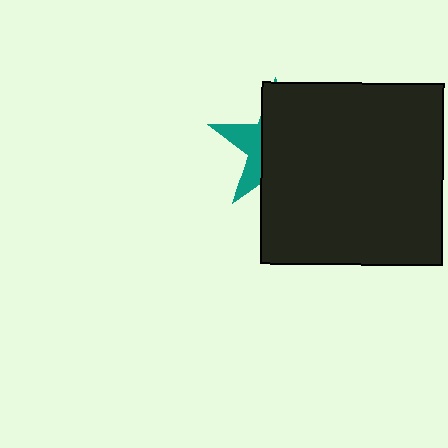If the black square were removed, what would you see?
You would see the complete teal star.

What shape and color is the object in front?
The object in front is a black square.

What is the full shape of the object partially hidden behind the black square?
The partially hidden object is a teal star.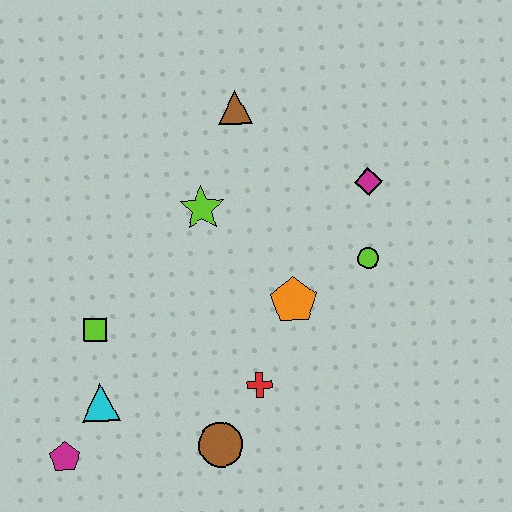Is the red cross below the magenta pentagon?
No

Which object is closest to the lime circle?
The magenta diamond is closest to the lime circle.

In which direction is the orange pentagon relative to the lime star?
The orange pentagon is below the lime star.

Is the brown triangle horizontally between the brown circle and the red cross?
Yes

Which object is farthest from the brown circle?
The brown triangle is farthest from the brown circle.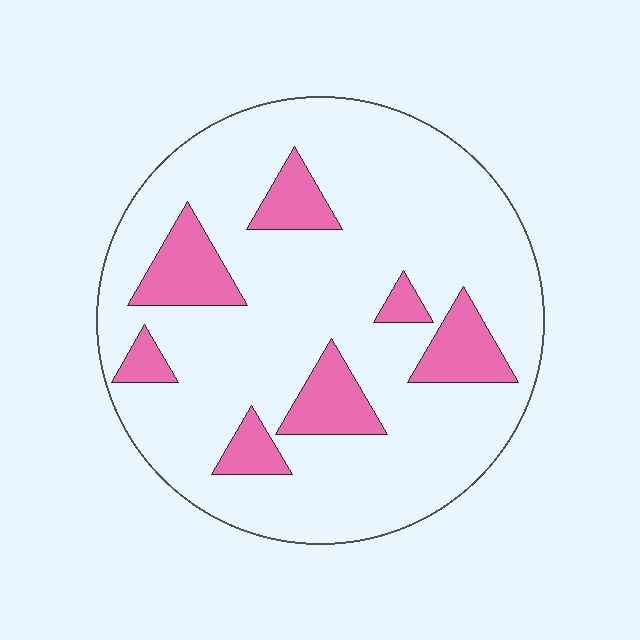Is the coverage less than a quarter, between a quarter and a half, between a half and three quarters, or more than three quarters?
Less than a quarter.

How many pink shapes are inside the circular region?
7.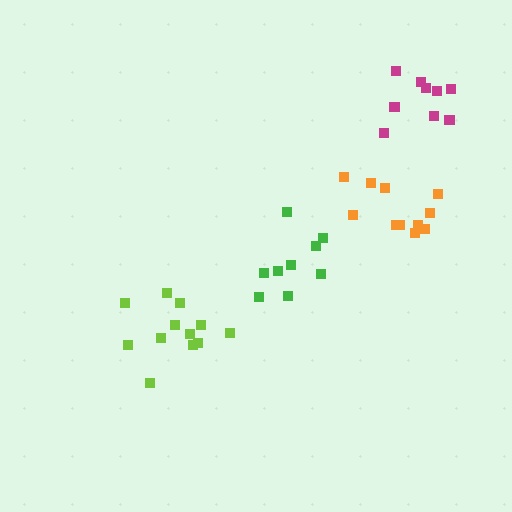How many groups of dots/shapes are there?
There are 4 groups.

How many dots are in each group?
Group 1: 9 dots, Group 2: 9 dots, Group 3: 12 dots, Group 4: 11 dots (41 total).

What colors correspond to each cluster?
The clusters are colored: green, magenta, lime, orange.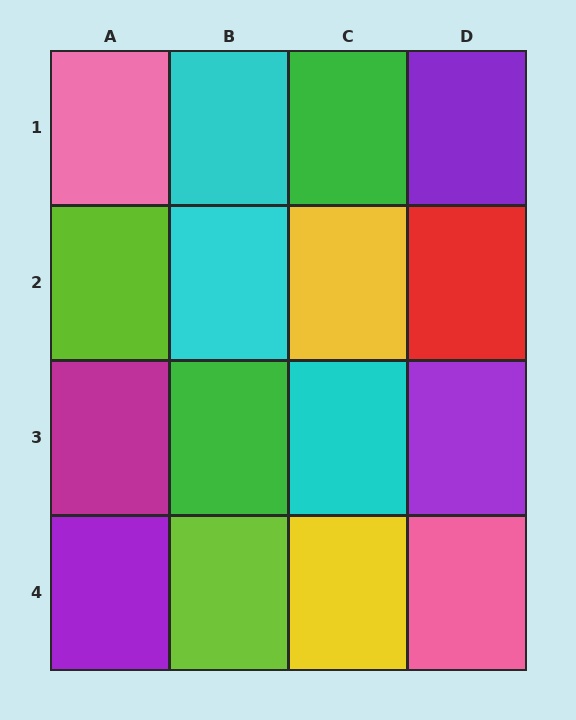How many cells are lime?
2 cells are lime.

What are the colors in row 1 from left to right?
Pink, cyan, green, purple.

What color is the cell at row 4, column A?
Purple.